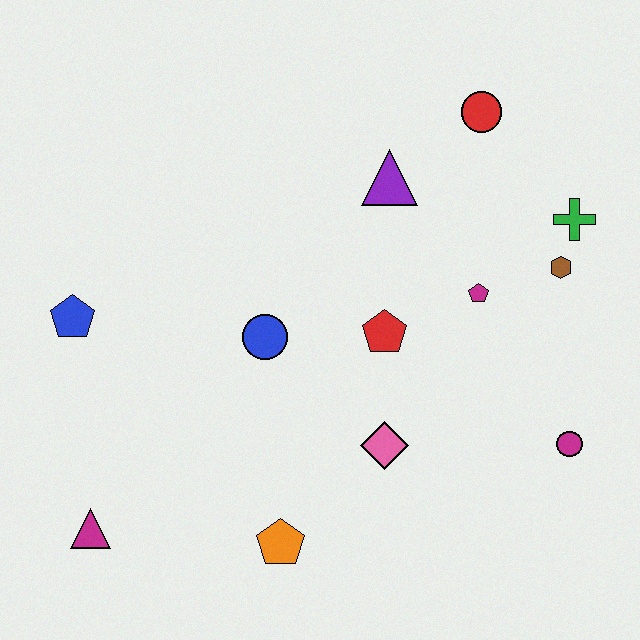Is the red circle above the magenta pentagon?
Yes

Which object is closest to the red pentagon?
The magenta pentagon is closest to the red pentagon.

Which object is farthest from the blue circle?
The green cross is farthest from the blue circle.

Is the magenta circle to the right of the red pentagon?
Yes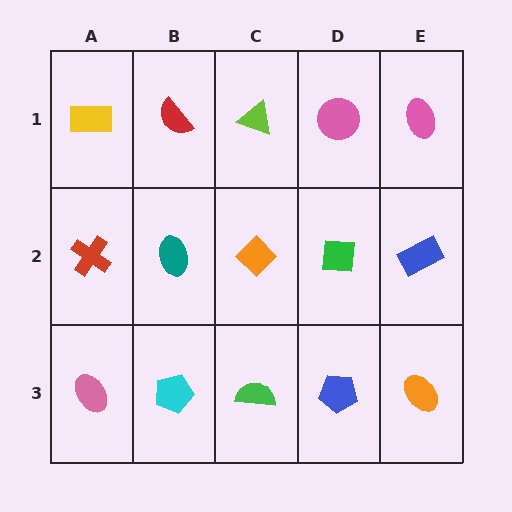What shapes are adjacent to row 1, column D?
A green square (row 2, column D), a lime triangle (row 1, column C), a pink ellipse (row 1, column E).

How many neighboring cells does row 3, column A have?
2.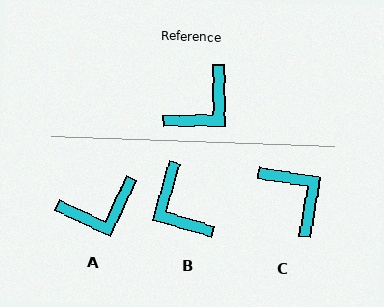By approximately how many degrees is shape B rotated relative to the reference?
Approximately 107 degrees clockwise.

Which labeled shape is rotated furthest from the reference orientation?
B, about 107 degrees away.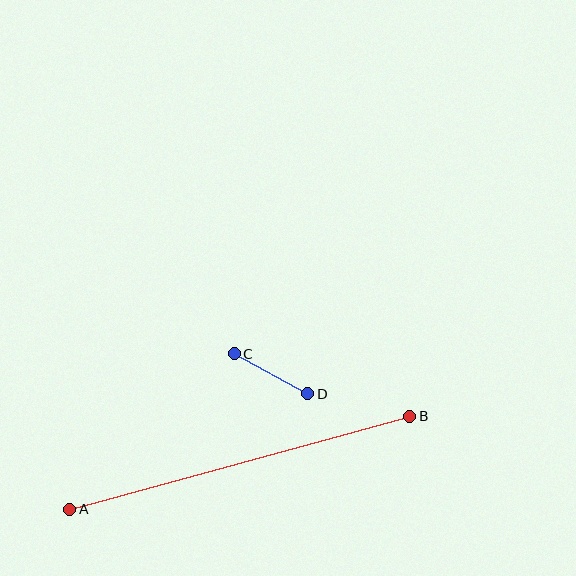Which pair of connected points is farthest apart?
Points A and B are farthest apart.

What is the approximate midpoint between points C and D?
The midpoint is at approximately (271, 374) pixels.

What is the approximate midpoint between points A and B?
The midpoint is at approximately (240, 463) pixels.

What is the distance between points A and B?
The distance is approximately 353 pixels.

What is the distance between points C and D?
The distance is approximately 84 pixels.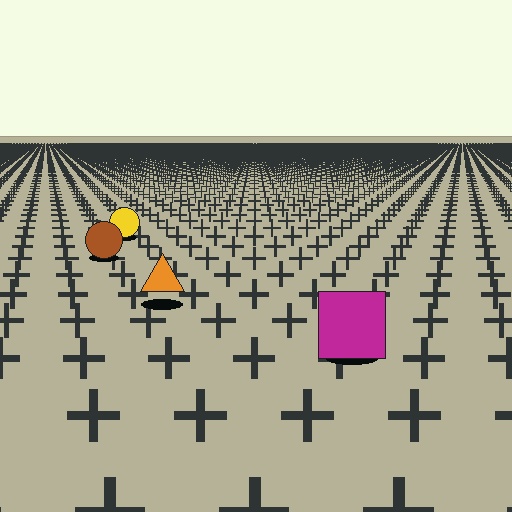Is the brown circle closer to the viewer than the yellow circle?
Yes. The brown circle is closer — you can tell from the texture gradient: the ground texture is coarser near it.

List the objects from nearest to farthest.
From nearest to farthest: the magenta square, the orange triangle, the brown circle, the yellow circle.